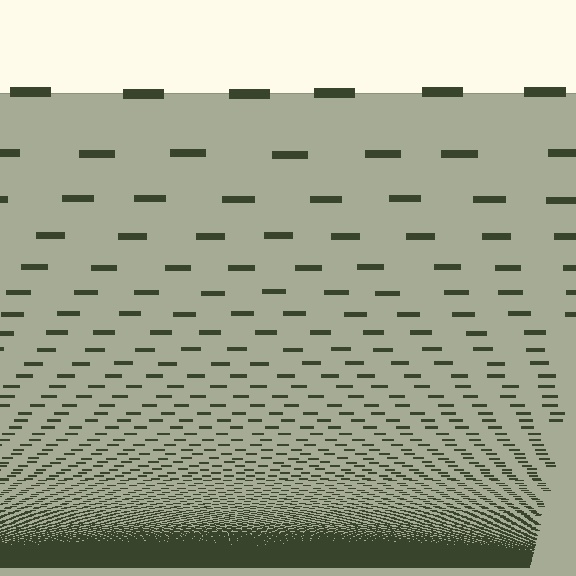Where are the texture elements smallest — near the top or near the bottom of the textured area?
Near the bottom.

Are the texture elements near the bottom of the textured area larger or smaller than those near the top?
Smaller. The gradient is inverted — elements near the bottom are smaller and denser.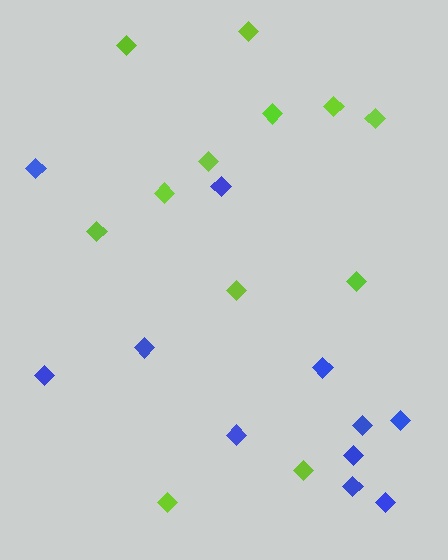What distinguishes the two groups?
There are 2 groups: one group of lime diamonds (12) and one group of blue diamonds (11).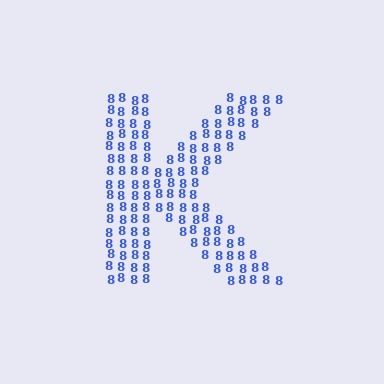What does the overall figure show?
The overall figure shows the letter K.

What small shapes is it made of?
It is made of small digit 8's.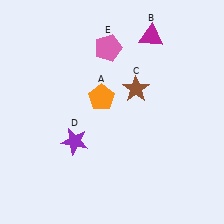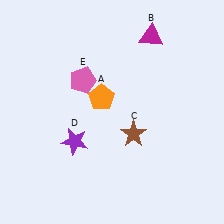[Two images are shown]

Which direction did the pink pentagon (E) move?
The pink pentagon (E) moved down.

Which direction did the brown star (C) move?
The brown star (C) moved down.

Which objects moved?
The objects that moved are: the brown star (C), the pink pentagon (E).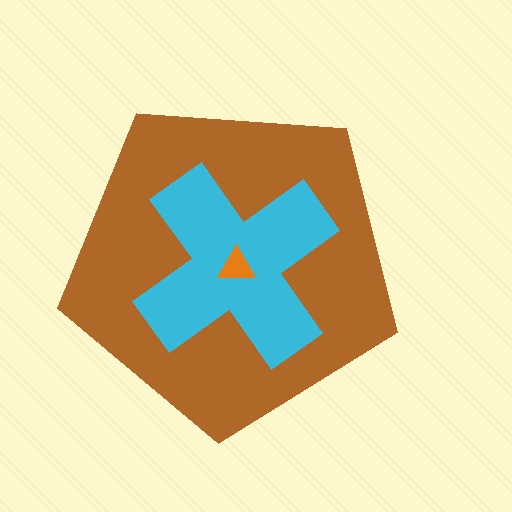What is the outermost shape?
The brown pentagon.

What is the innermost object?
The orange triangle.